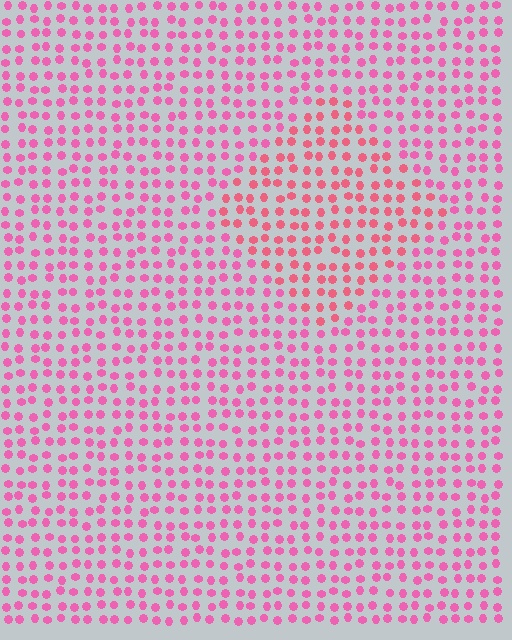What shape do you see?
I see a diamond.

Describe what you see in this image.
The image is filled with small pink elements in a uniform arrangement. A diamond-shaped region is visible where the elements are tinted to a slightly different hue, forming a subtle color boundary.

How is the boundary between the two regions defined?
The boundary is defined purely by a slight shift in hue (about 22 degrees). Spacing, size, and orientation are identical on both sides.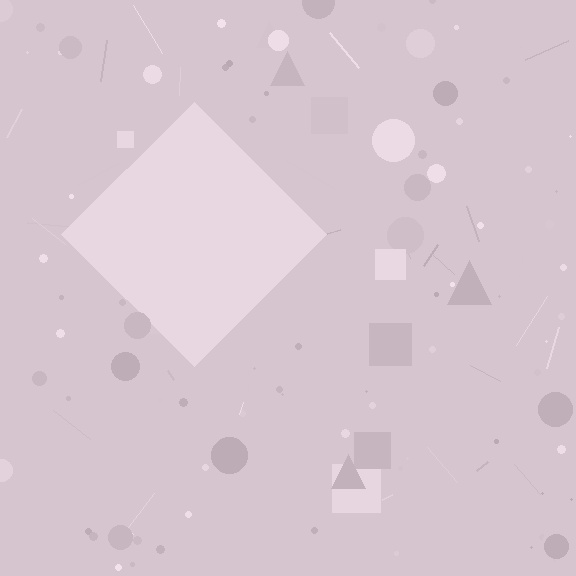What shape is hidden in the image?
A diamond is hidden in the image.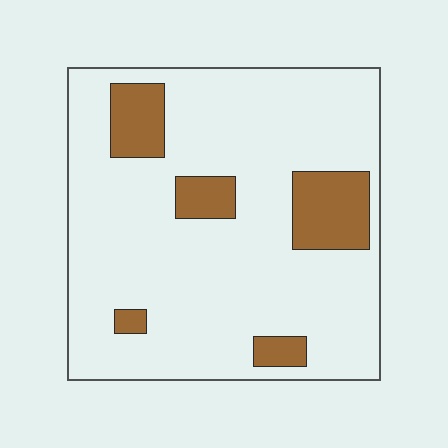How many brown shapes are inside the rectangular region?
5.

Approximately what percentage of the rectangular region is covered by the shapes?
Approximately 15%.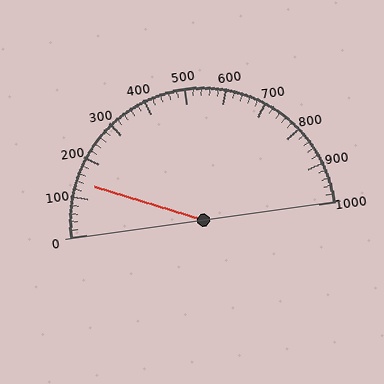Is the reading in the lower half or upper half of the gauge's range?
The reading is in the lower half of the range (0 to 1000).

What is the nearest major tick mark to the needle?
The nearest major tick mark is 100.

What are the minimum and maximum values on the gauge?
The gauge ranges from 0 to 1000.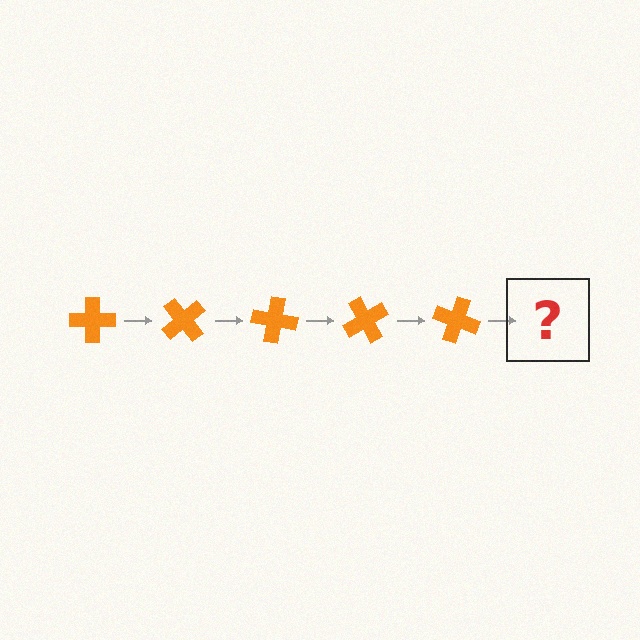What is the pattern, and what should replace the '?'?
The pattern is that the cross rotates 50 degrees each step. The '?' should be an orange cross rotated 250 degrees.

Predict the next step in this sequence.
The next step is an orange cross rotated 250 degrees.